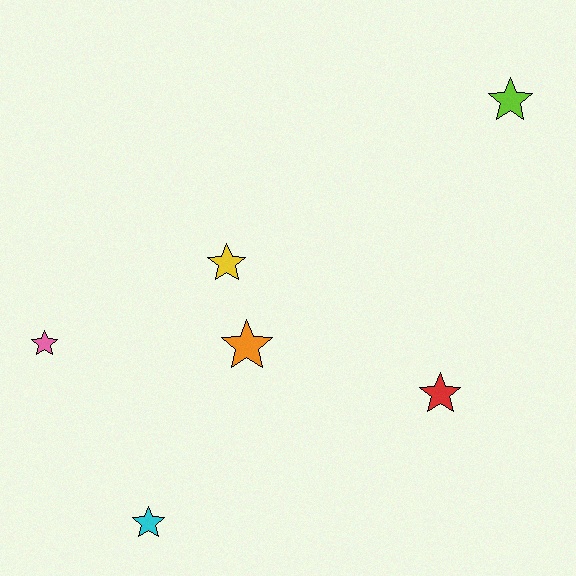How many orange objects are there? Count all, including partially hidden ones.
There is 1 orange object.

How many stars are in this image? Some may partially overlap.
There are 6 stars.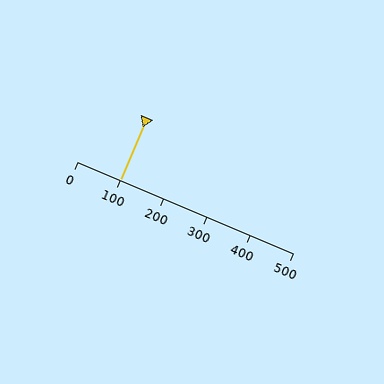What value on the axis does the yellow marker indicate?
The marker indicates approximately 100.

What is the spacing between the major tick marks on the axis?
The major ticks are spaced 100 apart.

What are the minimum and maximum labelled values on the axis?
The axis runs from 0 to 500.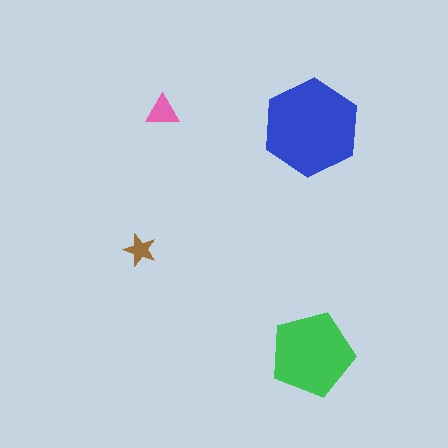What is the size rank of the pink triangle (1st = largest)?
3rd.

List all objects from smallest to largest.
The brown star, the pink triangle, the green pentagon, the blue hexagon.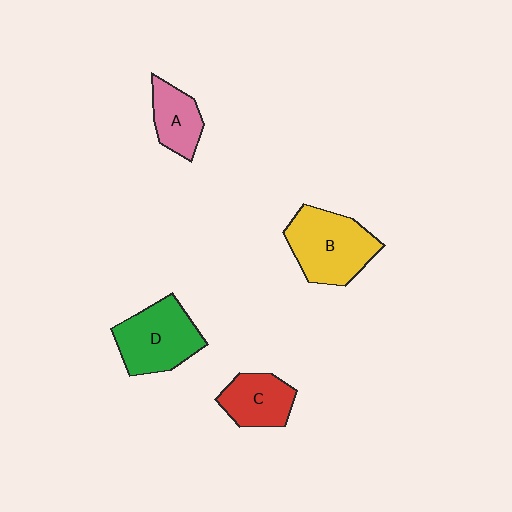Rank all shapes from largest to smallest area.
From largest to smallest: B (yellow), D (green), C (red), A (pink).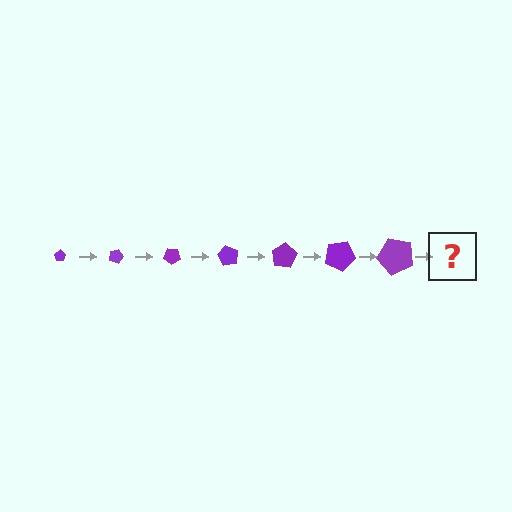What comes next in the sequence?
The next element should be a pentagon, larger than the previous one and rotated 140 degrees from the start.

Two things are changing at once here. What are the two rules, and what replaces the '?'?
The two rules are that the pentagon grows larger each step and it rotates 20 degrees each step. The '?' should be a pentagon, larger than the previous one and rotated 140 degrees from the start.